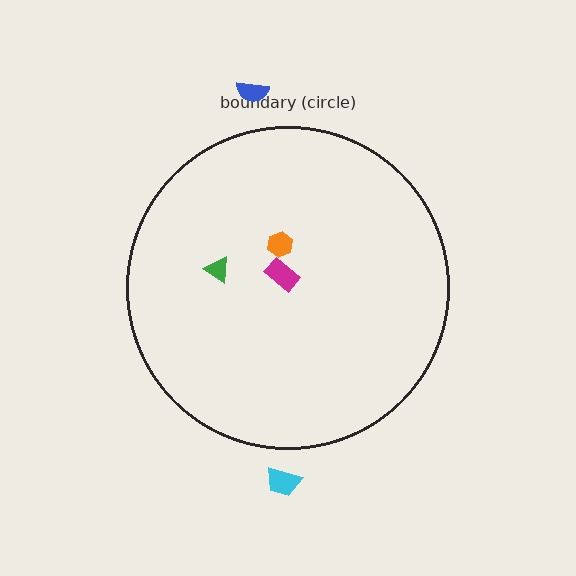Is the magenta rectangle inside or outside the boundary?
Inside.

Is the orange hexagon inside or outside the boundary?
Inside.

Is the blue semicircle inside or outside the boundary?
Outside.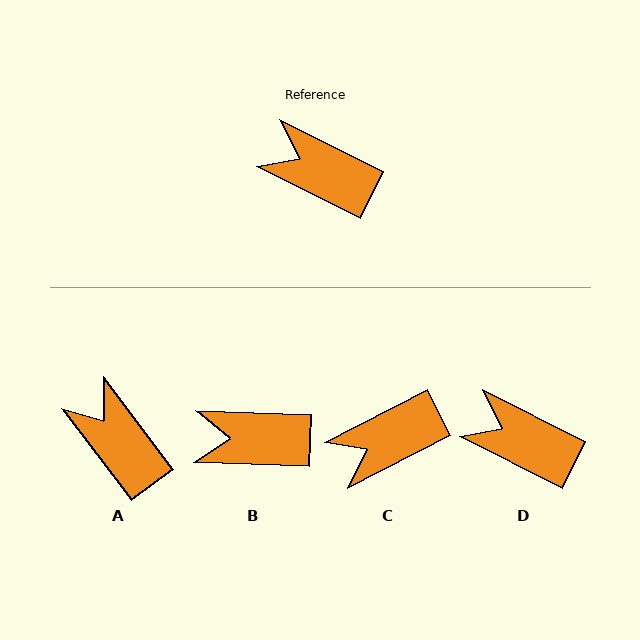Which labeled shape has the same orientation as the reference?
D.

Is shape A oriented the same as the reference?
No, it is off by about 27 degrees.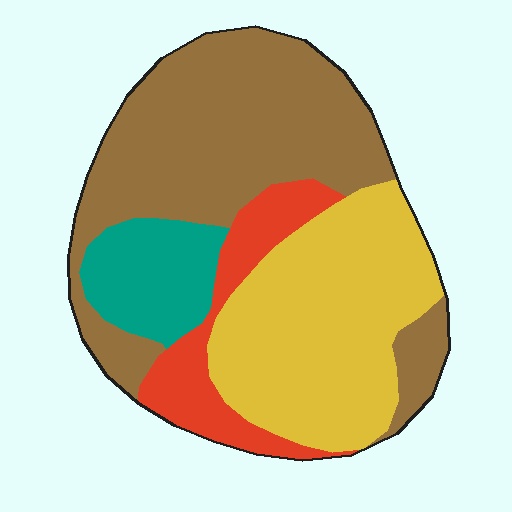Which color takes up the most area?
Brown, at roughly 45%.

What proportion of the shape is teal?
Teal takes up about one eighth (1/8) of the shape.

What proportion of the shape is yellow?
Yellow covers about 35% of the shape.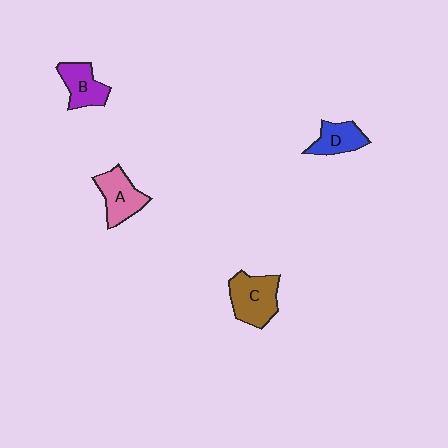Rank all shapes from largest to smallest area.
From largest to smallest: C (brown), A (pink), B (purple), D (blue).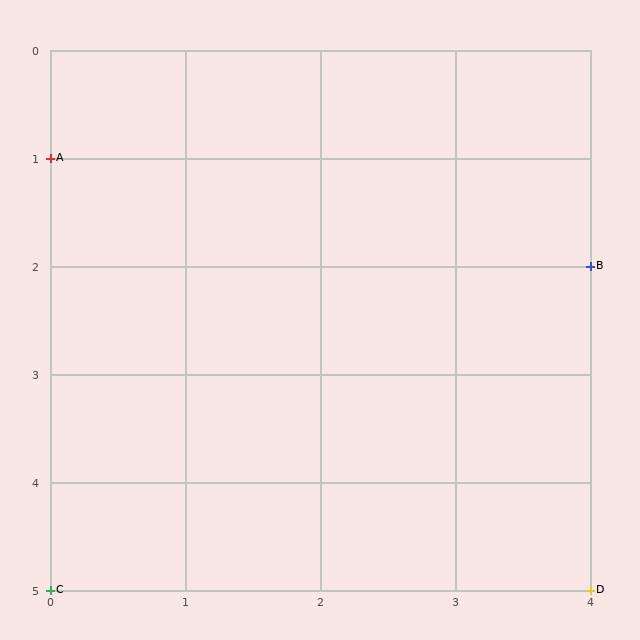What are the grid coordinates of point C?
Point C is at grid coordinates (0, 5).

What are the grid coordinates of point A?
Point A is at grid coordinates (0, 1).